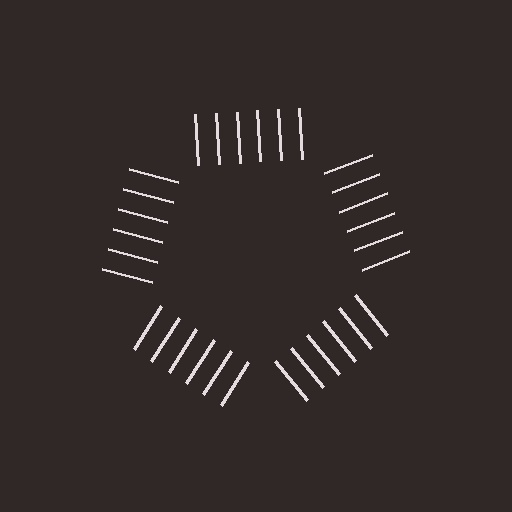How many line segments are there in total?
30 — 6 along each of the 5 edges.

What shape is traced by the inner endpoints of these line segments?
An illusory pentagon — the line segments terminate on its edges but no continuous stroke is drawn.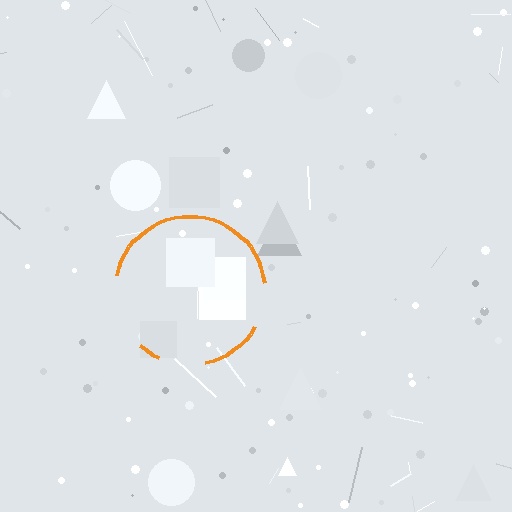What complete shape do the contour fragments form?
The contour fragments form a circle.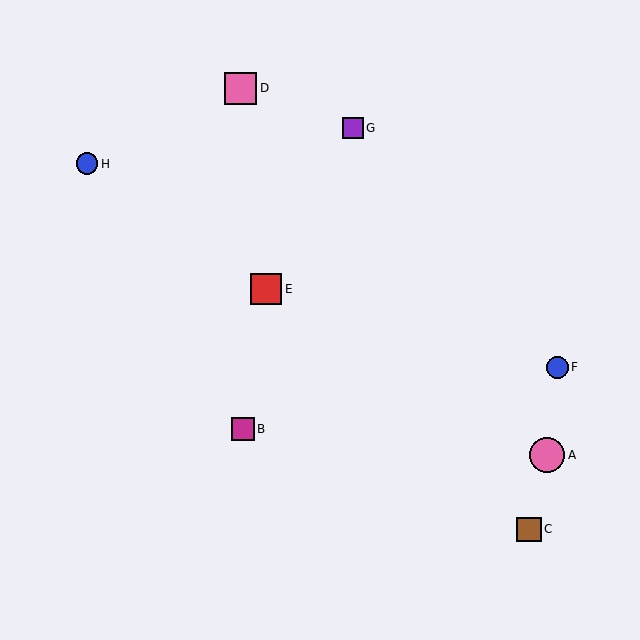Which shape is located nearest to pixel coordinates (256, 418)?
The magenta square (labeled B) at (243, 429) is nearest to that location.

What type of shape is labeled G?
Shape G is a purple square.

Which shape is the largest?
The pink circle (labeled A) is the largest.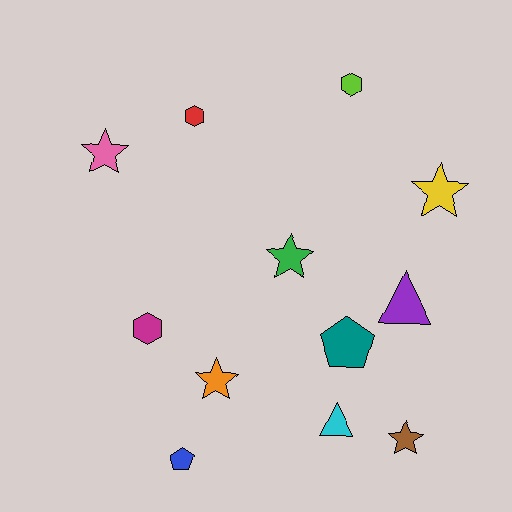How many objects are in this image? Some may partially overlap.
There are 12 objects.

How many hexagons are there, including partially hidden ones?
There are 3 hexagons.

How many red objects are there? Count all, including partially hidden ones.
There is 1 red object.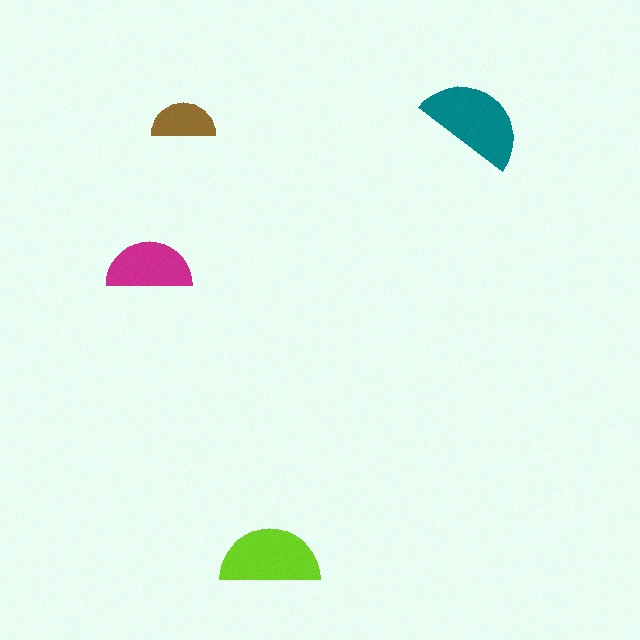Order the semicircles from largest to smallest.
the teal one, the lime one, the magenta one, the brown one.